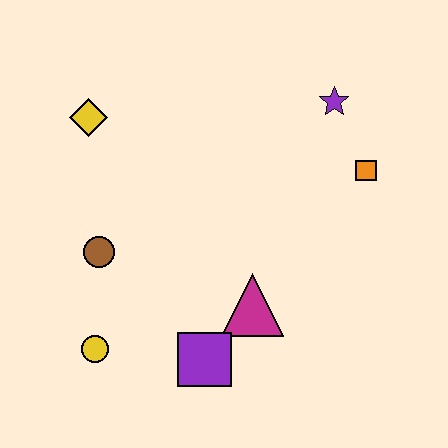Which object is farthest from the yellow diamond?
The orange square is farthest from the yellow diamond.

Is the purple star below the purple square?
No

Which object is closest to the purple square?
The magenta triangle is closest to the purple square.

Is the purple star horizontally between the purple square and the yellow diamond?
No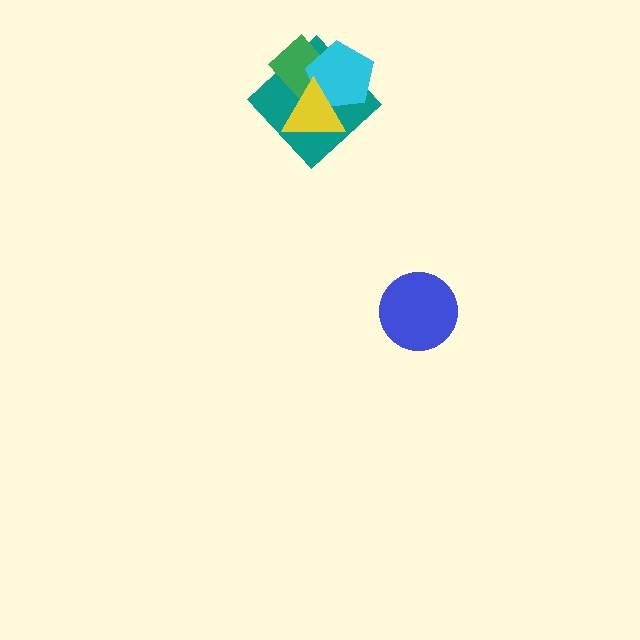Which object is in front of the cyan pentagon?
The yellow triangle is in front of the cyan pentagon.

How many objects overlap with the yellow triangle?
3 objects overlap with the yellow triangle.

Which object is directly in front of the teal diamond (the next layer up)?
The green rectangle is directly in front of the teal diamond.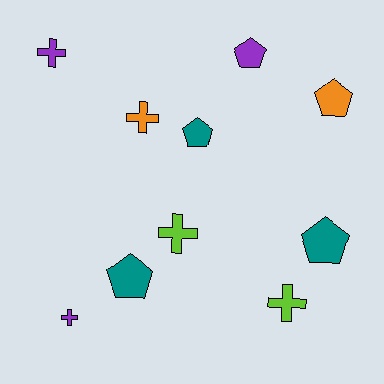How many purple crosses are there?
There are 2 purple crosses.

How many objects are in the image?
There are 10 objects.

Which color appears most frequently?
Purple, with 3 objects.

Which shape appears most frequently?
Cross, with 5 objects.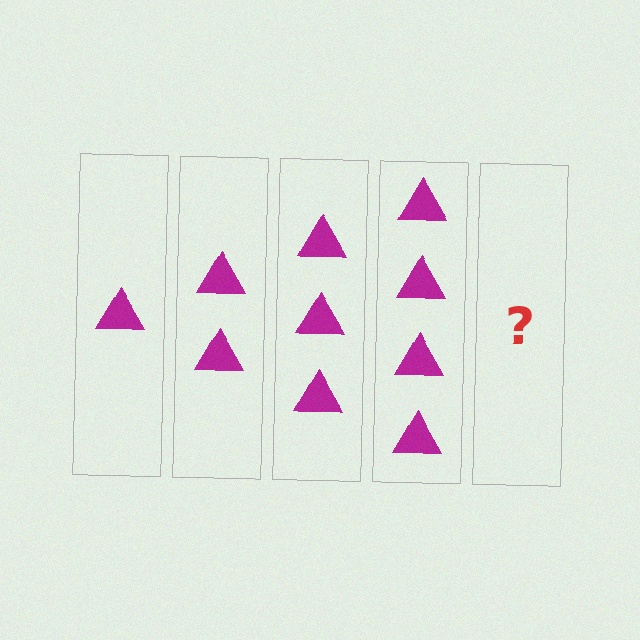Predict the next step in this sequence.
The next step is 5 triangles.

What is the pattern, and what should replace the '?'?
The pattern is that each step adds one more triangle. The '?' should be 5 triangles.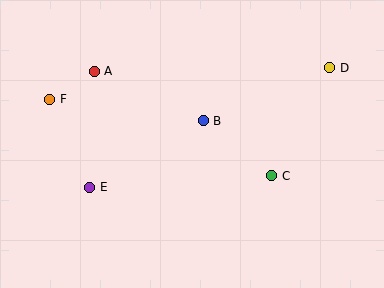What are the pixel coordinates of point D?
Point D is at (330, 68).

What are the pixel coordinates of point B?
Point B is at (203, 121).